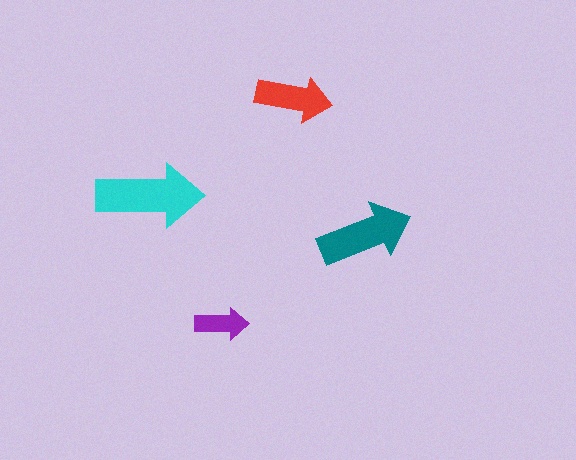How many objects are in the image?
There are 4 objects in the image.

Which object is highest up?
The red arrow is topmost.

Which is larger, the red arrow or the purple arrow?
The red one.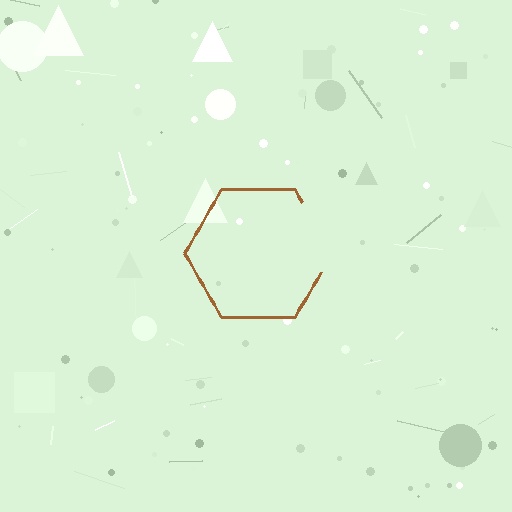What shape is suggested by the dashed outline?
The dashed outline suggests a hexagon.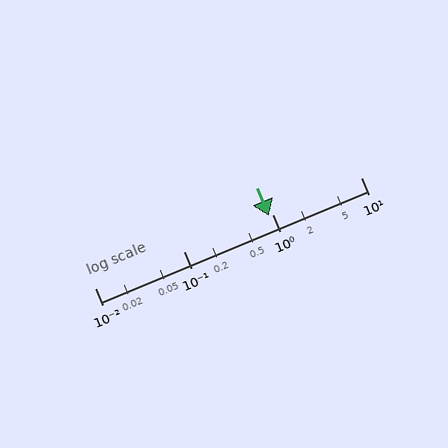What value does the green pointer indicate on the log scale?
The pointer indicates approximately 0.93.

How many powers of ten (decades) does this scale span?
The scale spans 3 decades, from 0.01 to 10.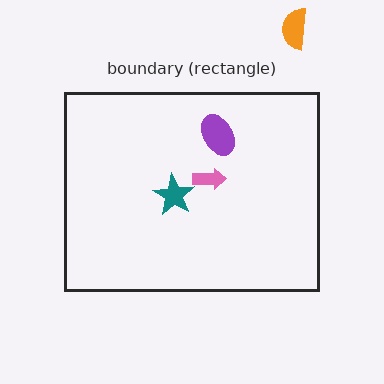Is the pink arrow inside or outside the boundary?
Inside.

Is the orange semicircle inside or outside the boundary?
Outside.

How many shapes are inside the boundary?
3 inside, 1 outside.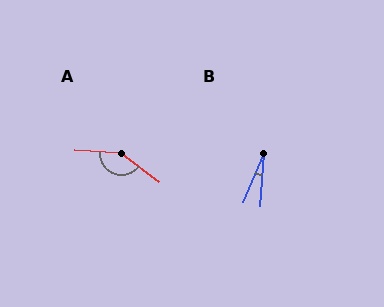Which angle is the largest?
A, at approximately 147 degrees.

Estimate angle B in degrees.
Approximately 19 degrees.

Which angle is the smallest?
B, at approximately 19 degrees.